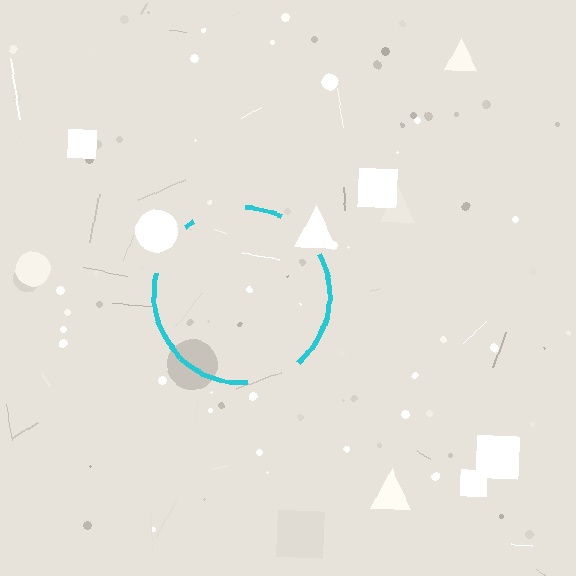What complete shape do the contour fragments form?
The contour fragments form a circle.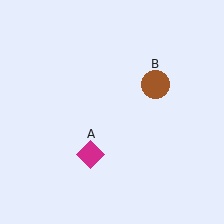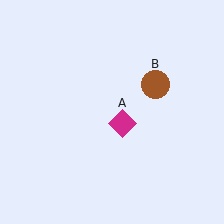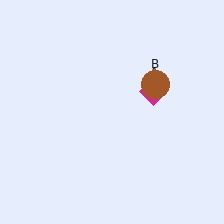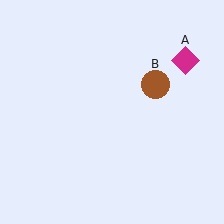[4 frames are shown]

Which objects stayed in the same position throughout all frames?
Brown circle (object B) remained stationary.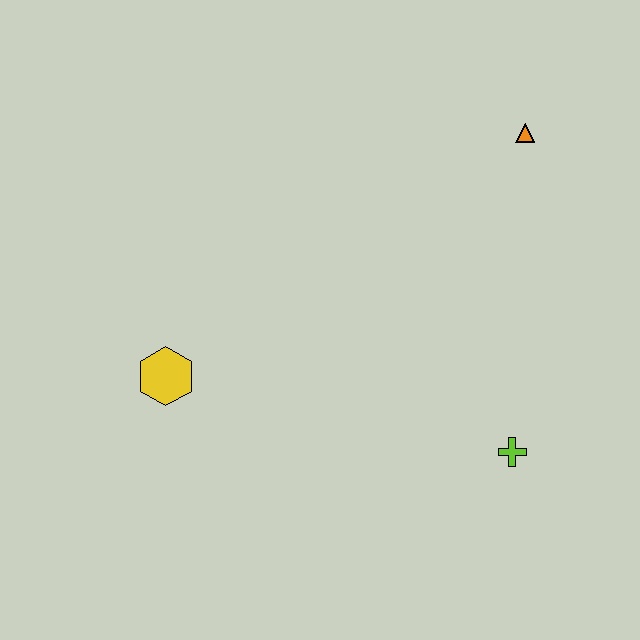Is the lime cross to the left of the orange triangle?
Yes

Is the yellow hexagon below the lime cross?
No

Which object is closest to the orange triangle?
The lime cross is closest to the orange triangle.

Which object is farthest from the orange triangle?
The yellow hexagon is farthest from the orange triangle.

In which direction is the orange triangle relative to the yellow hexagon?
The orange triangle is to the right of the yellow hexagon.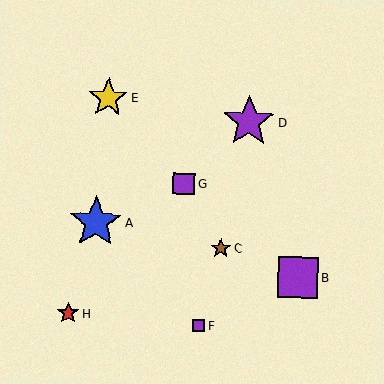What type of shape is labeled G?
Shape G is a purple square.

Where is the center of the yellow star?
The center of the yellow star is at (108, 98).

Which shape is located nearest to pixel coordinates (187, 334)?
The purple square (labeled F) at (198, 326) is nearest to that location.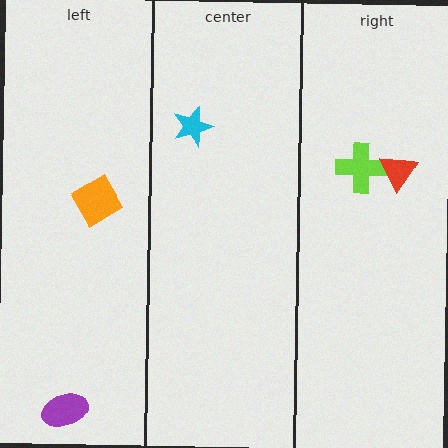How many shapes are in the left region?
2.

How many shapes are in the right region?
2.